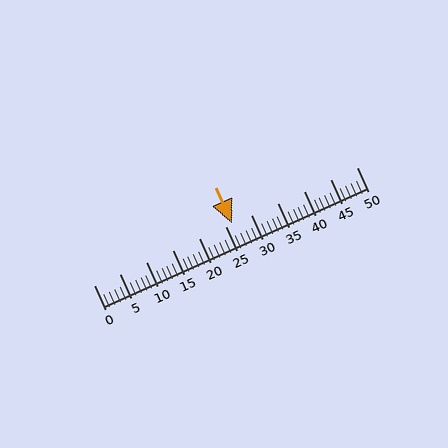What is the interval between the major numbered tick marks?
The major tick marks are spaced 5 units apart.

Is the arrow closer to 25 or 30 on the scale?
The arrow is closer to 25.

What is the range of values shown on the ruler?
The ruler shows values from 0 to 50.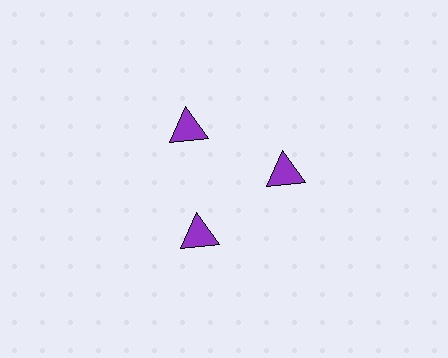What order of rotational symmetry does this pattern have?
This pattern has 3-fold rotational symmetry.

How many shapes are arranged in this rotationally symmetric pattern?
There are 3 shapes, arranged in 3 groups of 1.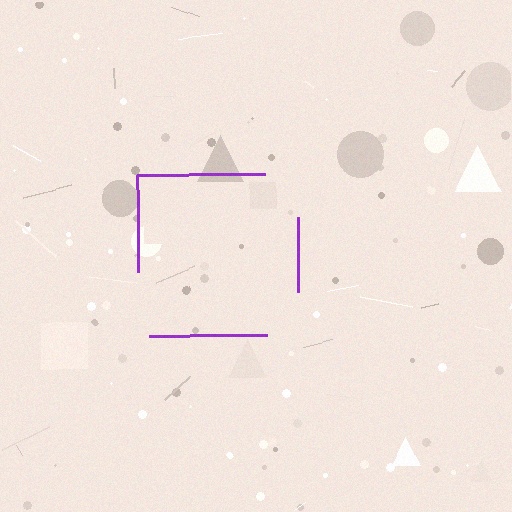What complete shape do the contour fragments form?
The contour fragments form a square.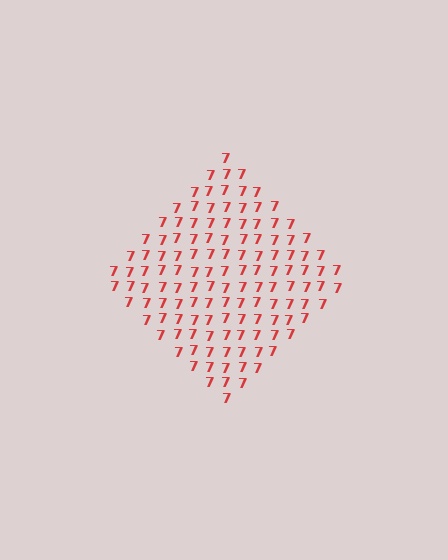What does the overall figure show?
The overall figure shows a diamond.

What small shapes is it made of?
It is made of small digit 7's.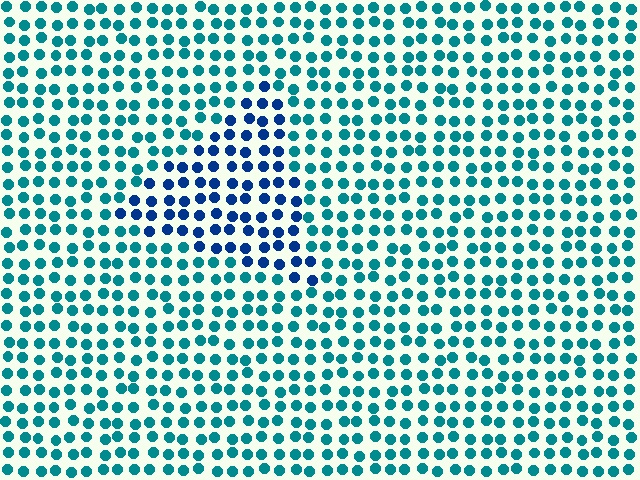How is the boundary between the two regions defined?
The boundary is defined purely by a slight shift in hue (about 36 degrees). Spacing, size, and orientation are identical on both sides.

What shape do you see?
I see a triangle.